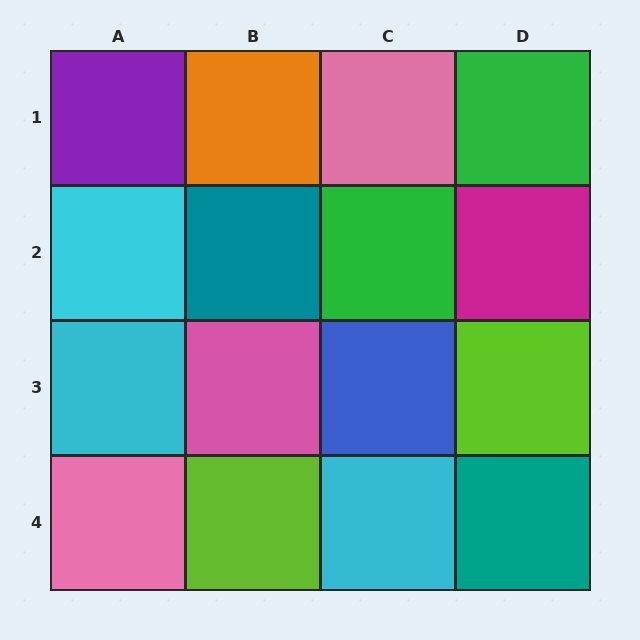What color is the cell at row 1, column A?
Purple.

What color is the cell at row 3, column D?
Lime.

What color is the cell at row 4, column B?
Lime.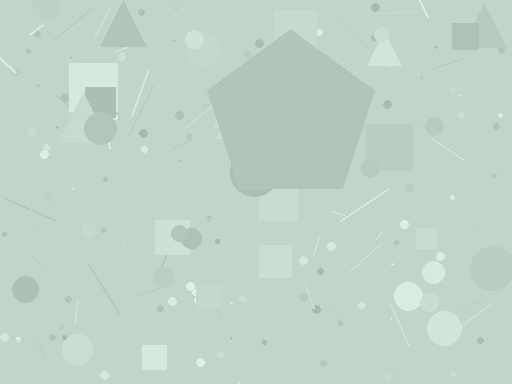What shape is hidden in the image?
A pentagon is hidden in the image.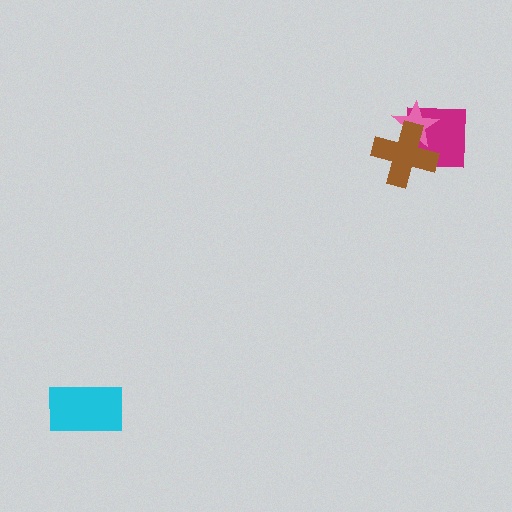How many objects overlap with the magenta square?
2 objects overlap with the magenta square.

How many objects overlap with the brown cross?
2 objects overlap with the brown cross.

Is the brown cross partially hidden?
No, no other shape covers it.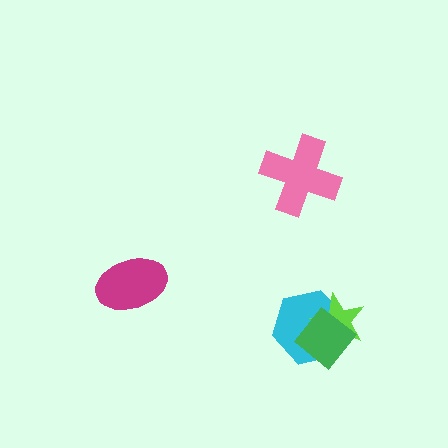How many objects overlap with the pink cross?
0 objects overlap with the pink cross.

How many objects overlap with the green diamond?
2 objects overlap with the green diamond.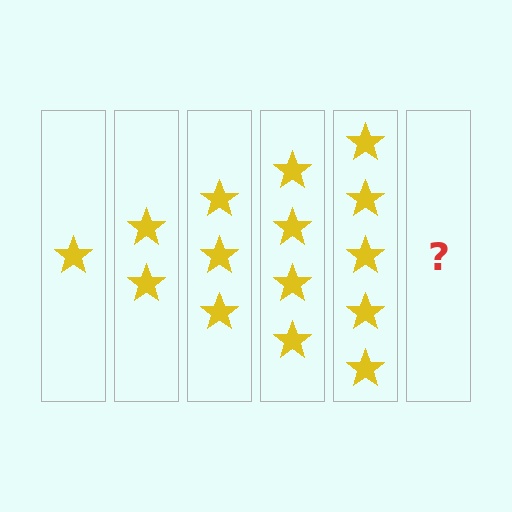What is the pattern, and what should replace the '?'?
The pattern is that each step adds one more star. The '?' should be 6 stars.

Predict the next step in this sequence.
The next step is 6 stars.